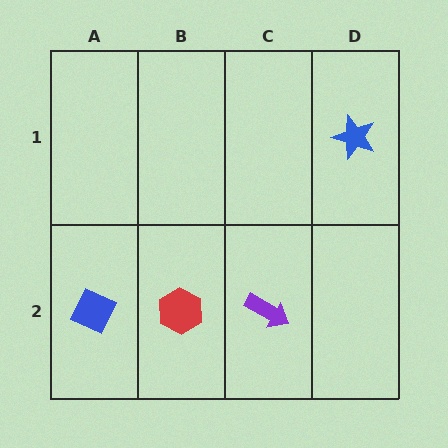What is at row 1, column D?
A blue star.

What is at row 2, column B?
A red hexagon.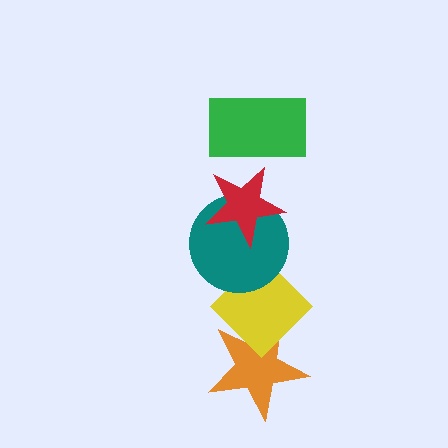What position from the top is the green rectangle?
The green rectangle is 1st from the top.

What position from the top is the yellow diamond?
The yellow diamond is 4th from the top.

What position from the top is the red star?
The red star is 2nd from the top.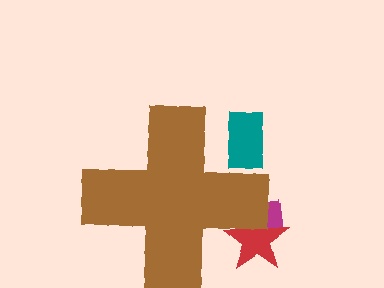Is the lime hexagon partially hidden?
Yes, the lime hexagon is partially hidden behind the brown cross.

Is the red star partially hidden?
Yes, the red star is partially hidden behind the brown cross.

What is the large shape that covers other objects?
A brown cross.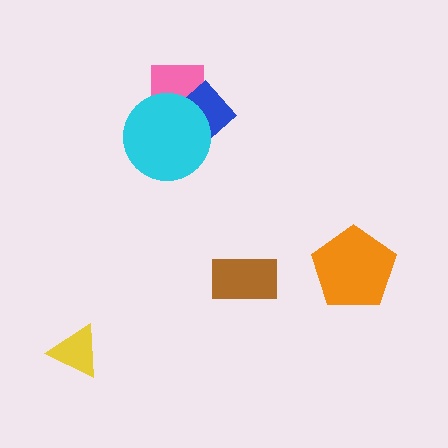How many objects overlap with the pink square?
2 objects overlap with the pink square.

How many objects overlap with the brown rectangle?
0 objects overlap with the brown rectangle.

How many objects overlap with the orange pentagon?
0 objects overlap with the orange pentagon.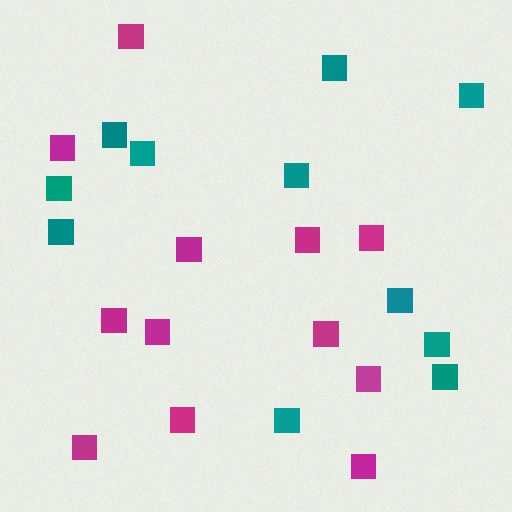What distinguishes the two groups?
There are 2 groups: one group of teal squares (11) and one group of magenta squares (12).